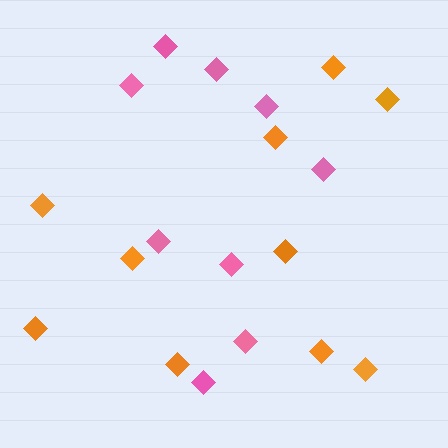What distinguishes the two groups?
There are 2 groups: one group of orange diamonds (10) and one group of pink diamonds (9).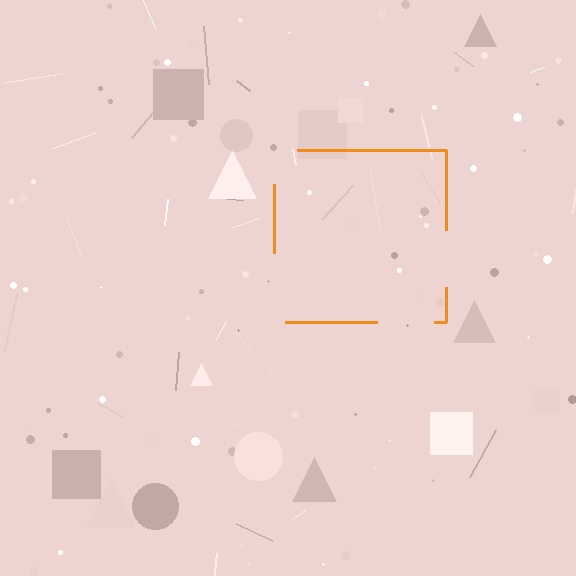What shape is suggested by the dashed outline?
The dashed outline suggests a square.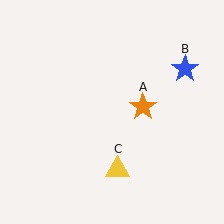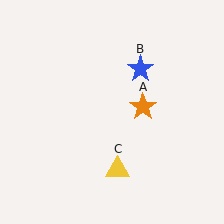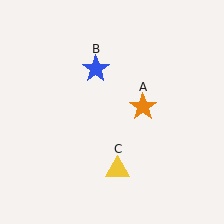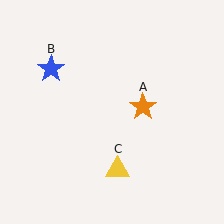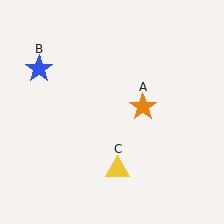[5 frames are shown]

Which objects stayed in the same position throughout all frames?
Orange star (object A) and yellow triangle (object C) remained stationary.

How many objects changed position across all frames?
1 object changed position: blue star (object B).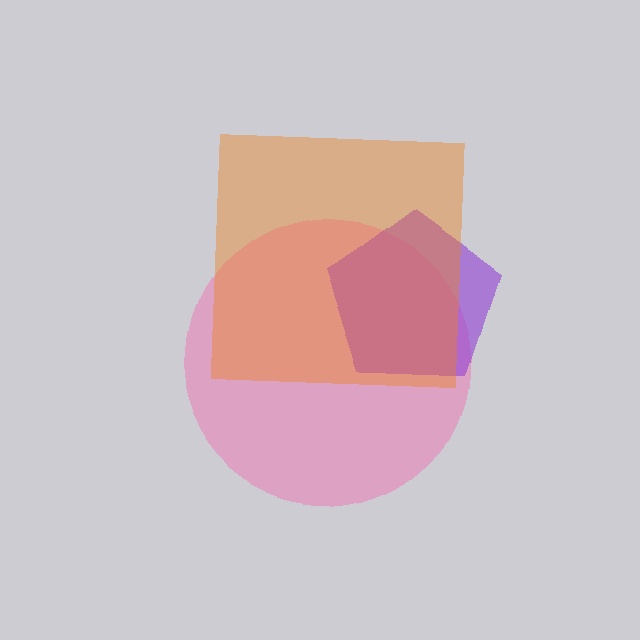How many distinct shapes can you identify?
There are 3 distinct shapes: a pink circle, a purple pentagon, an orange square.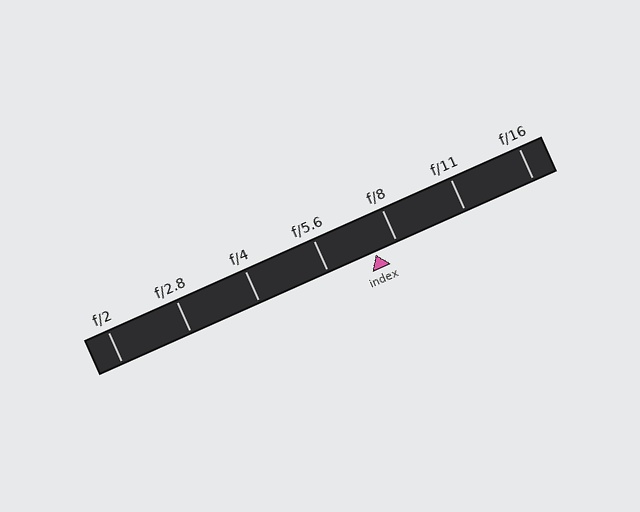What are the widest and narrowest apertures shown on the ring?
The widest aperture shown is f/2 and the narrowest is f/16.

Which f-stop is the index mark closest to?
The index mark is closest to f/8.